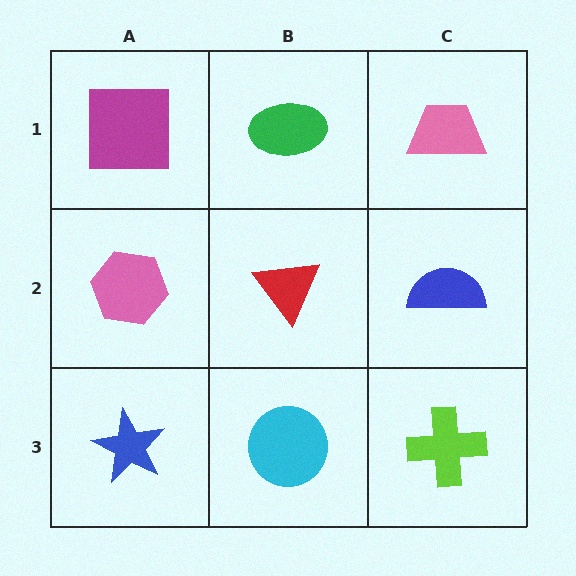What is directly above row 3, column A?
A pink hexagon.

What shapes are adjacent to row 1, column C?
A blue semicircle (row 2, column C), a green ellipse (row 1, column B).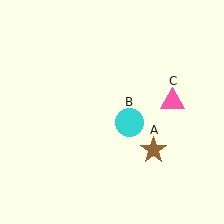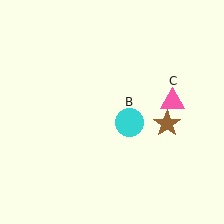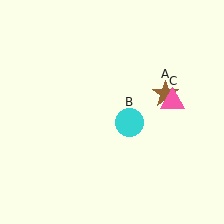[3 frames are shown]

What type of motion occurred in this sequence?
The brown star (object A) rotated counterclockwise around the center of the scene.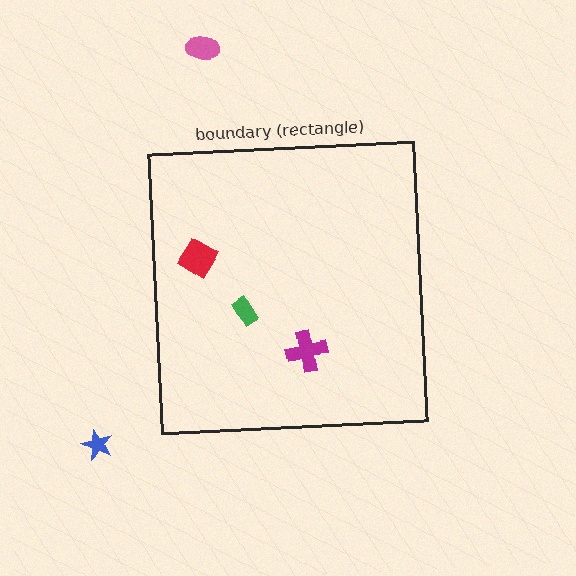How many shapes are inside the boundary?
3 inside, 2 outside.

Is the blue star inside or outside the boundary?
Outside.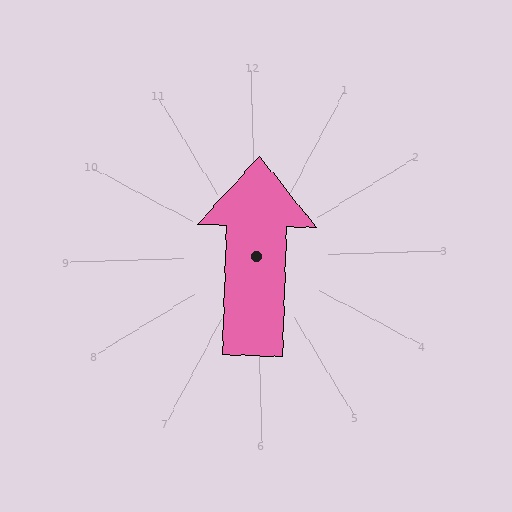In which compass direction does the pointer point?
North.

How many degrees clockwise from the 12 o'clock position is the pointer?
Approximately 4 degrees.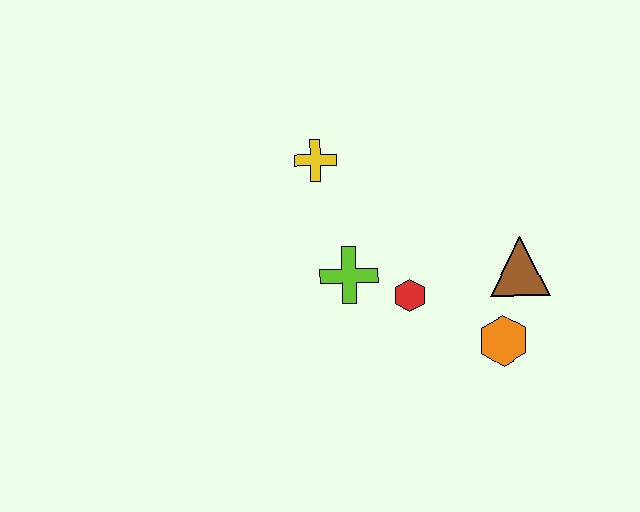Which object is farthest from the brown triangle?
The yellow cross is farthest from the brown triangle.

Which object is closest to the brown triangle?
The orange hexagon is closest to the brown triangle.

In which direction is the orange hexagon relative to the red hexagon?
The orange hexagon is to the right of the red hexagon.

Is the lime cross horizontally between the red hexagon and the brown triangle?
No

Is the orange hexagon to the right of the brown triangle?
No